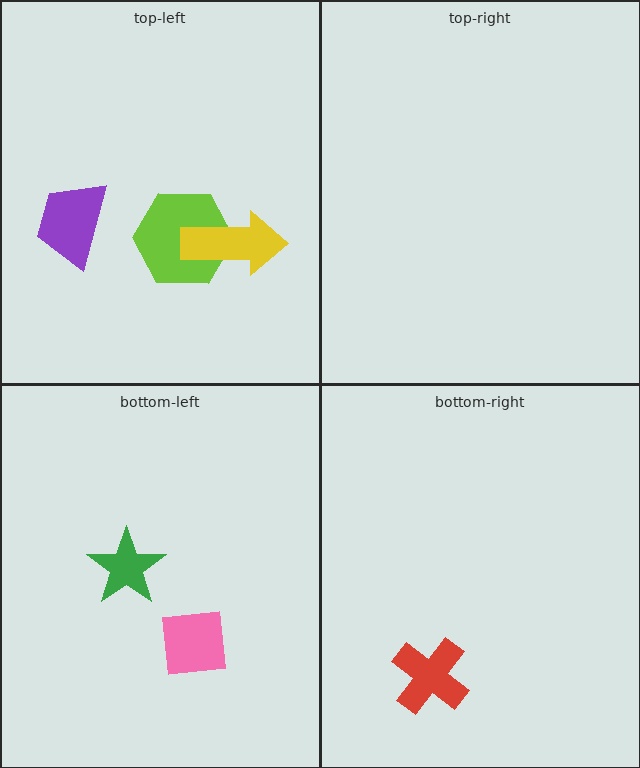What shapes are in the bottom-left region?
The green star, the pink square.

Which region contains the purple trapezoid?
The top-left region.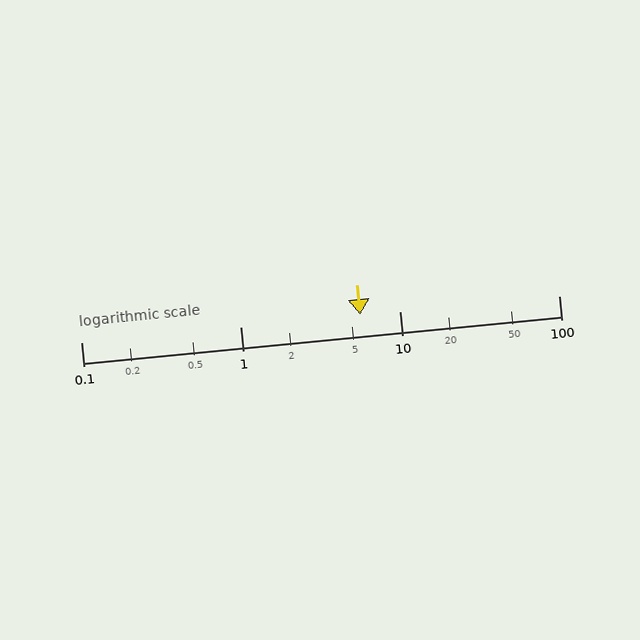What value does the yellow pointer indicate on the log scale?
The pointer indicates approximately 5.7.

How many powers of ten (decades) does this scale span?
The scale spans 3 decades, from 0.1 to 100.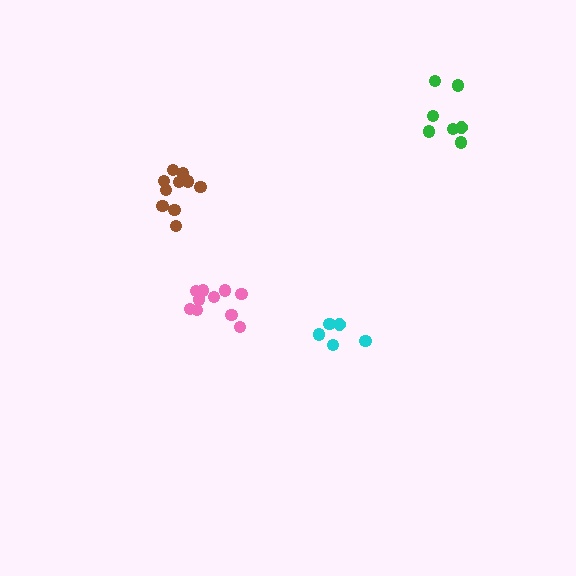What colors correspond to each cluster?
The clusters are colored: brown, pink, green, cyan.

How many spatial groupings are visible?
There are 4 spatial groupings.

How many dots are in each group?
Group 1: 11 dots, Group 2: 10 dots, Group 3: 7 dots, Group 4: 5 dots (33 total).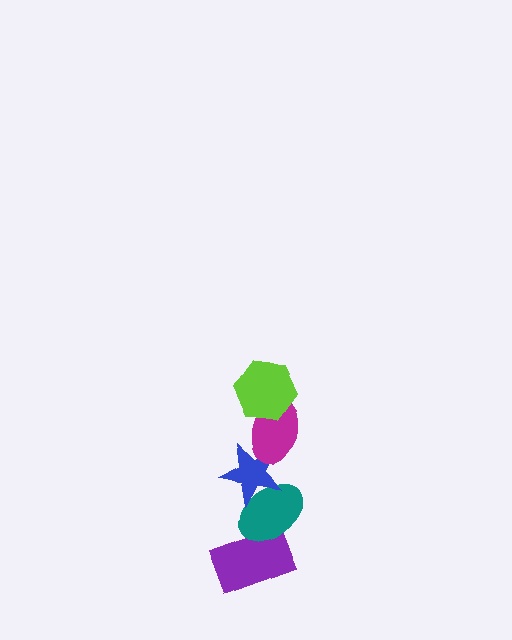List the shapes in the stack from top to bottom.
From top to bottom: the lime hexagon, the magenta ellipse, the blue star, the teal ellipse, the purple rectangle.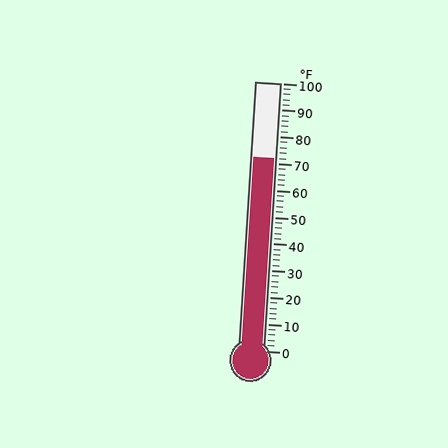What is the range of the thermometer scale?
The thermometer scale ranges from 0°F to 100°F.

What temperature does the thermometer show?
The thermometer shows approximately 72°F.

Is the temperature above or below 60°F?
The temperature is above 60°F.